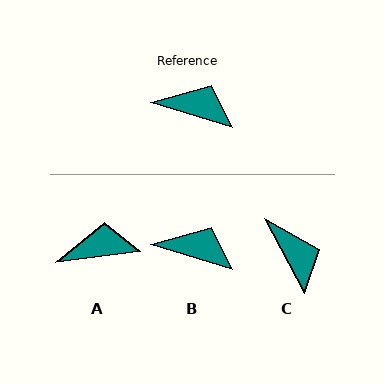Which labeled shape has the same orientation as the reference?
B.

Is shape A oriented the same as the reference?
No, it is off by about 24 degrees.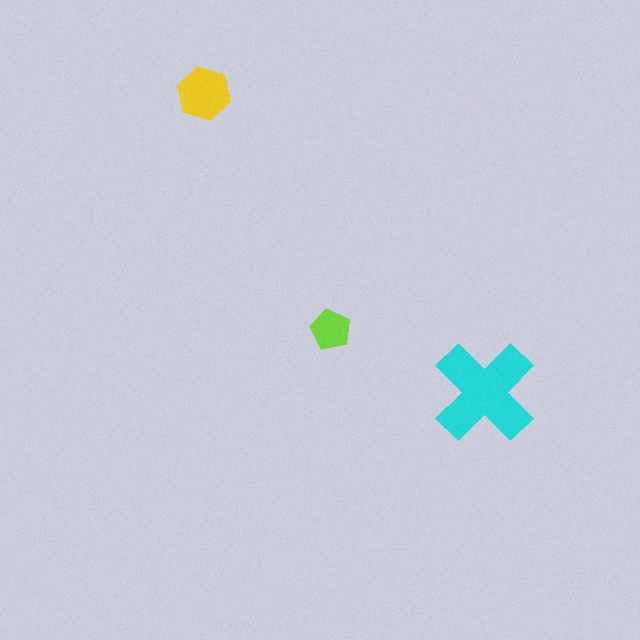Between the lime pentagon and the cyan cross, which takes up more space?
The cyan cross.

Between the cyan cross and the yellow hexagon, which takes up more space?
The cyan cross.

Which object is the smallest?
The lime pentagon.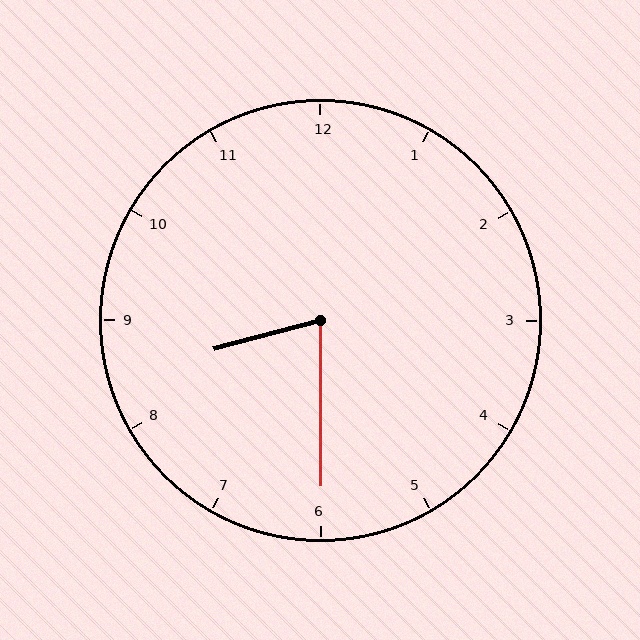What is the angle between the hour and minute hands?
Approximately 75 degrees.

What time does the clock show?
8:30.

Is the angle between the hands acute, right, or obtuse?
It is acute.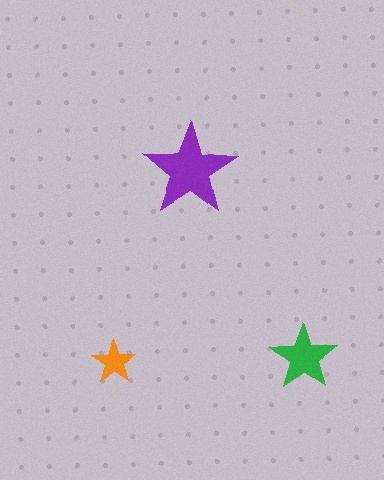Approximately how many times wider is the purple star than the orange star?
About 2 times wider.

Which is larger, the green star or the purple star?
The purple one.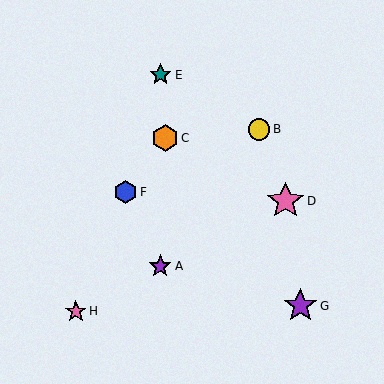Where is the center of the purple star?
The center of the purple star is at (160, 266).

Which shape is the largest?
The pink star (labeled D) is the largest.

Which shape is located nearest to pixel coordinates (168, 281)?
The purple star (labeled A) at (160, 266) is nearest to that location.